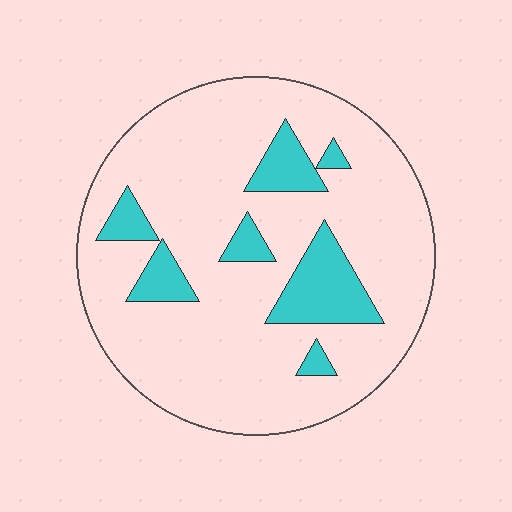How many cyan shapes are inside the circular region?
7.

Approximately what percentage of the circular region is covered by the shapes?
Approximately 15%.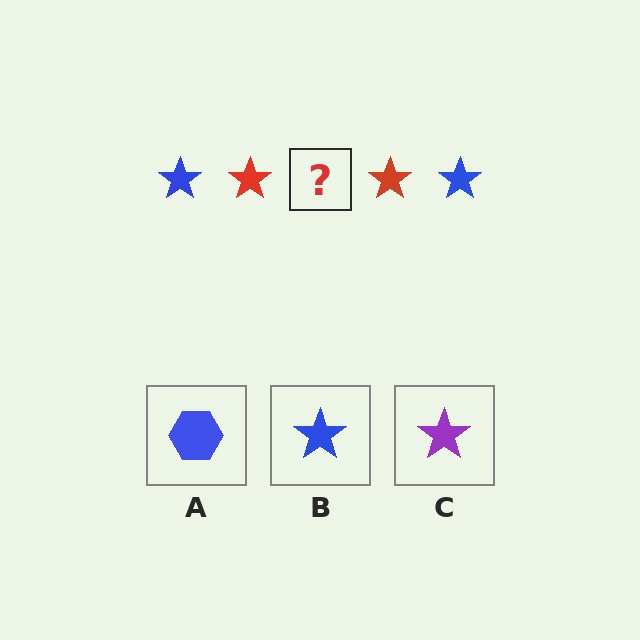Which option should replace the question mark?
Option B.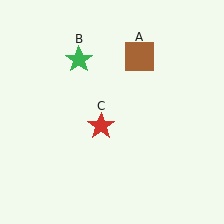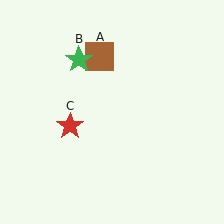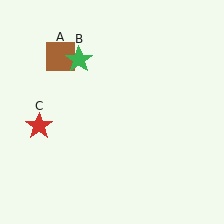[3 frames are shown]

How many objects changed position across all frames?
2 objects changed position: brown square (object A), red star (object C).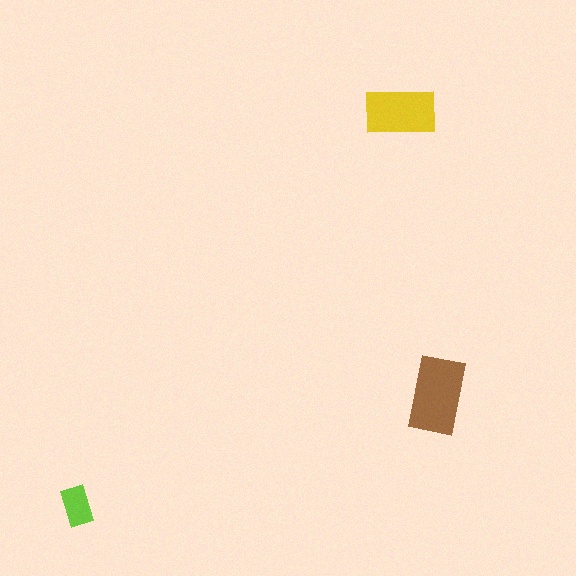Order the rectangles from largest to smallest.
the brown one, the yellow one, the lime one.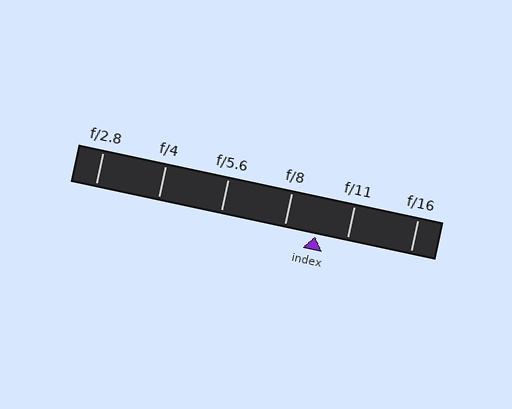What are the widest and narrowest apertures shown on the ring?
The widest aperture shown is f/2.8 and the narrowest is f/16.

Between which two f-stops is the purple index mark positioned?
The index mark is between f/8 and f/11.